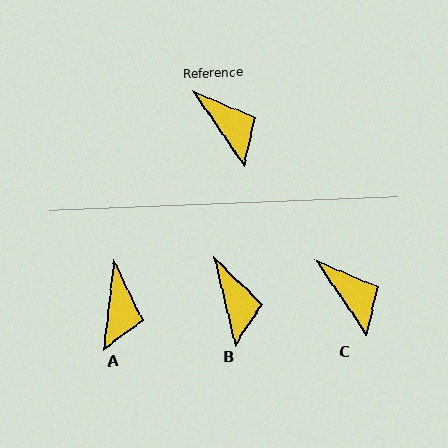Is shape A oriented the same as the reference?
No, it is off by about 40 degrees.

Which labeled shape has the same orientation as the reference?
C.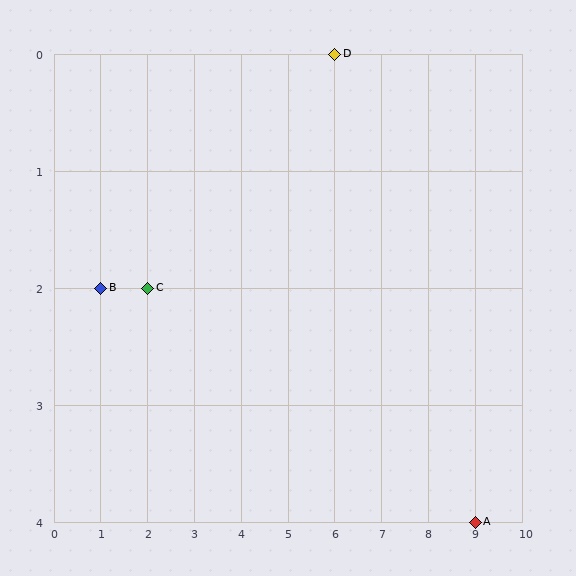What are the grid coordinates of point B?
Point B is at grid coordinates (1, 2).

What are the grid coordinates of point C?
Point C is at grid coordinates (2, 2).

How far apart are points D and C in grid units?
Points D and C are 4 columns and 2 rows apart (about 4.5 grid units diagonally).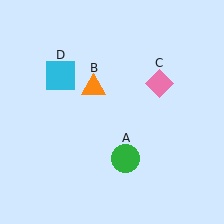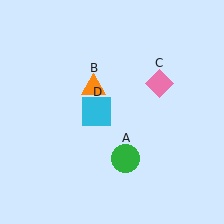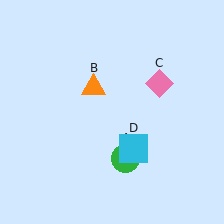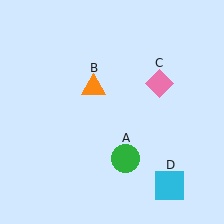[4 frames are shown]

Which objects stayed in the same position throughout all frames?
Green circle (object A) and orange triangle (object B) and pink diamond (object C) remained stationary.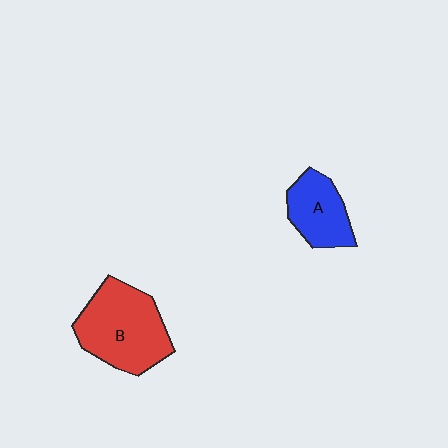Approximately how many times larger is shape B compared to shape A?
Approximately 1.7 times.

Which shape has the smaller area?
Shape A (blue).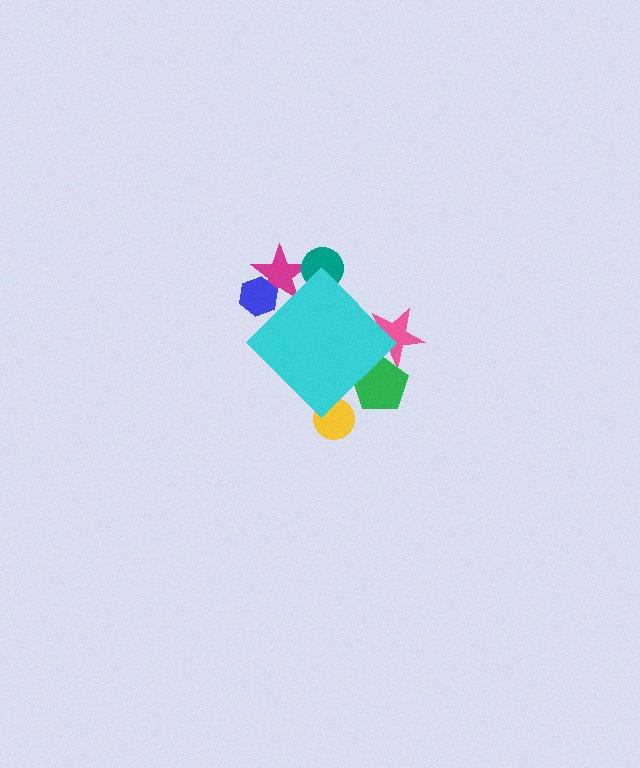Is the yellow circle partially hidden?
Yes, the yellow circle is partially hidden behind the cyan diamond.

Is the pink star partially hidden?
Yes, the pink star is partially hidden behind the cyan diamond.